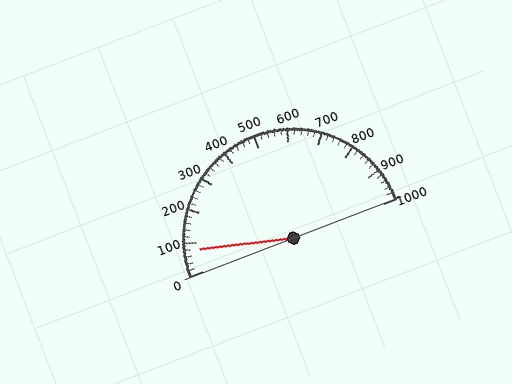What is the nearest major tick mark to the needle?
The nearest major tick mark is 100.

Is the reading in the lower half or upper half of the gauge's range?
The reading is in the lower half of the range (0 to 1000).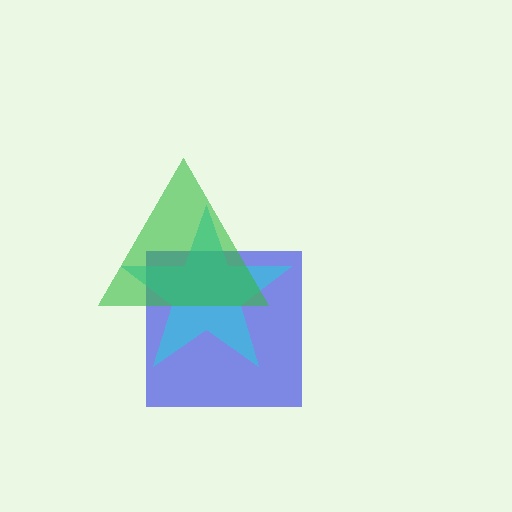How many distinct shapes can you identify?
There are 3 distinct shapes: a blue square, a cyan star, a green triangle.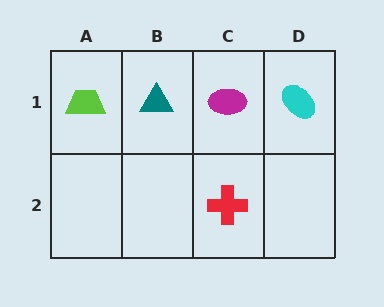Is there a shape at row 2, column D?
No, that cell is empty.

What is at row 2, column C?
A red cross.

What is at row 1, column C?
A magenta ellipse.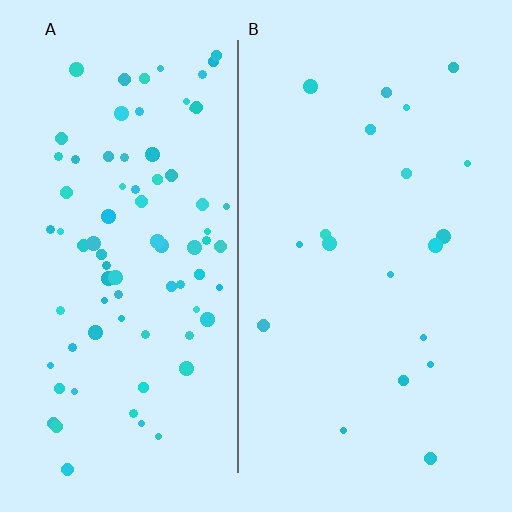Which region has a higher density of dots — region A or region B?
A (the left).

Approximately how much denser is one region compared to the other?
Approximately 4.1× — region A over region B.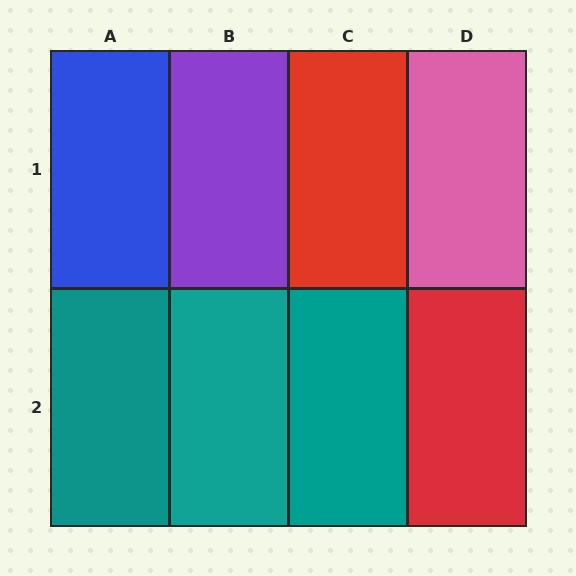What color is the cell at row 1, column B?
Purple.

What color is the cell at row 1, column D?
Pink.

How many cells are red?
2 cells are red.